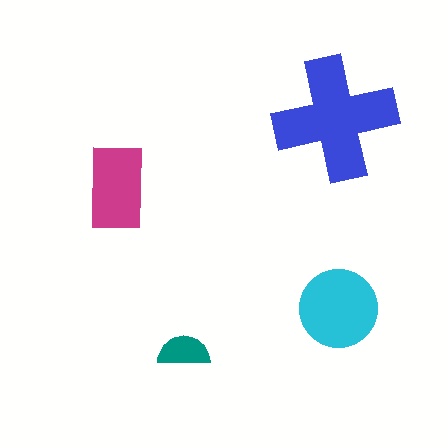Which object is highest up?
The blue cross is topmost.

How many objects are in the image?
There are 4 objects in the image.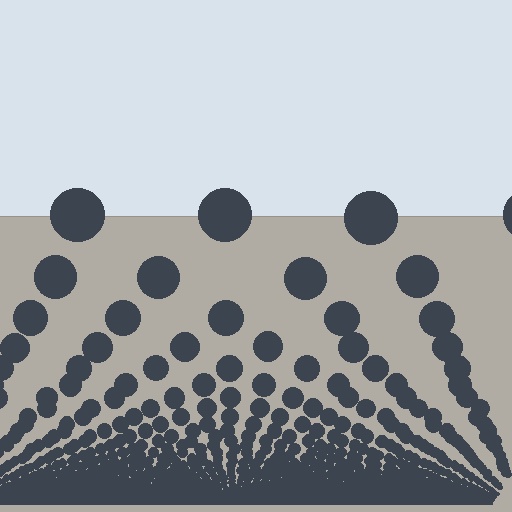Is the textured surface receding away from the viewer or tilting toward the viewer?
The surface appears to tilt toward the viewer. Texture elements get larger and sparser toward the top.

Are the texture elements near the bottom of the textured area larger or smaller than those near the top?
Smaller. The gradient is inverted — elements near the bottom are smaller and denser.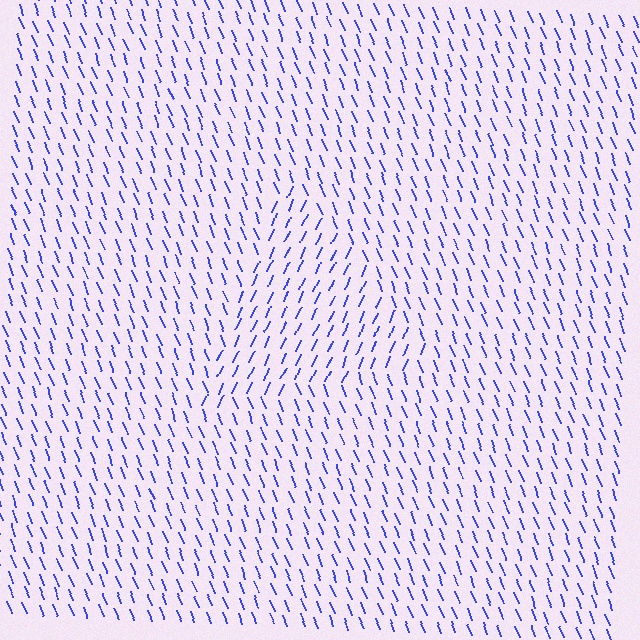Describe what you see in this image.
The image is filled with small blue line segments. A triangle region in the image has lines oriented differently from the surrounding lines, creating a visible texture boundary.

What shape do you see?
I see a triangle.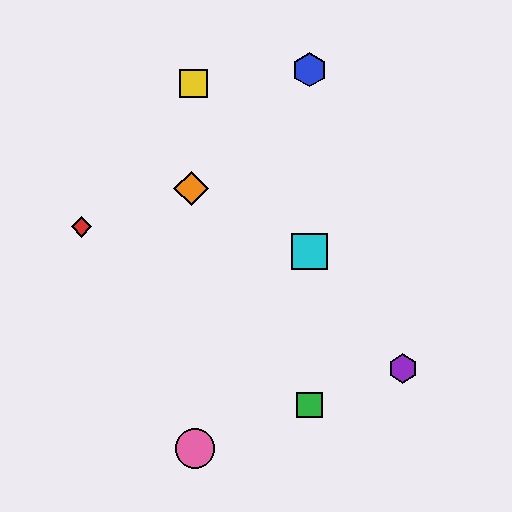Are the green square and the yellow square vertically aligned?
No, the green square is at x≈309 and the yellow square is at x≈194.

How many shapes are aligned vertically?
3 shapes (the blue hexagon, the green square, the cyan square) are aligned vertically.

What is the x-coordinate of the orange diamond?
The orange diamond is at x≈191.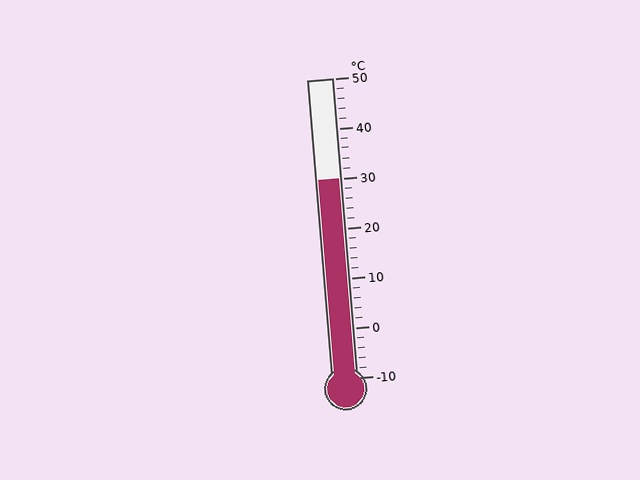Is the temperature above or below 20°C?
The temperature is above 20°C.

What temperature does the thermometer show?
The thermometer shows approximately 30°C.